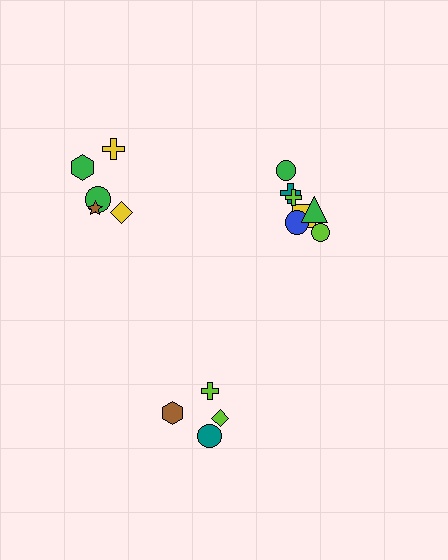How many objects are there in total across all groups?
There are 16 objects.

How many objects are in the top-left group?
There are 5 objects.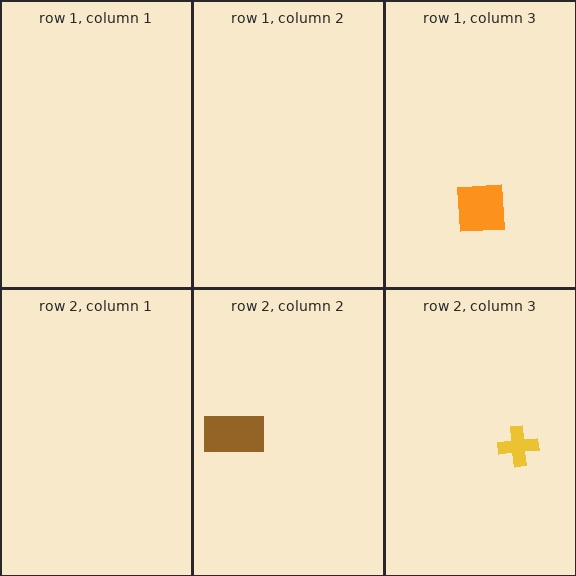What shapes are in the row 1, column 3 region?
The orange square.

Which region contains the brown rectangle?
The row 2, column 2 region.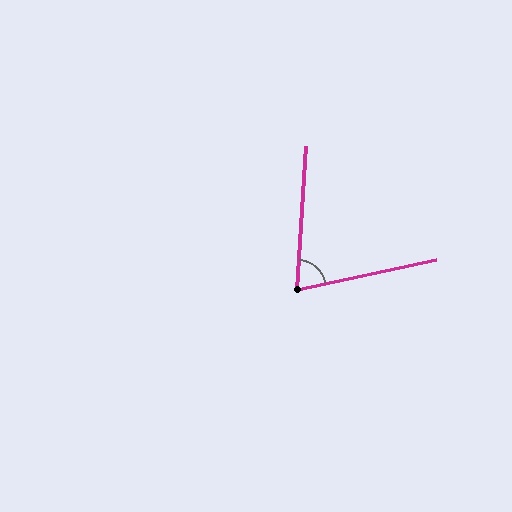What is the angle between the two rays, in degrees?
Approximately 74 degrees.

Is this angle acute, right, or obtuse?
It is acute.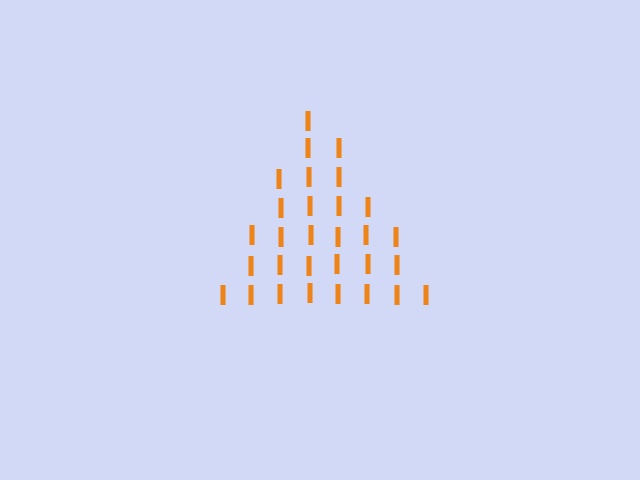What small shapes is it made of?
It is made of small letter I's.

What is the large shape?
The large shape is a triangle.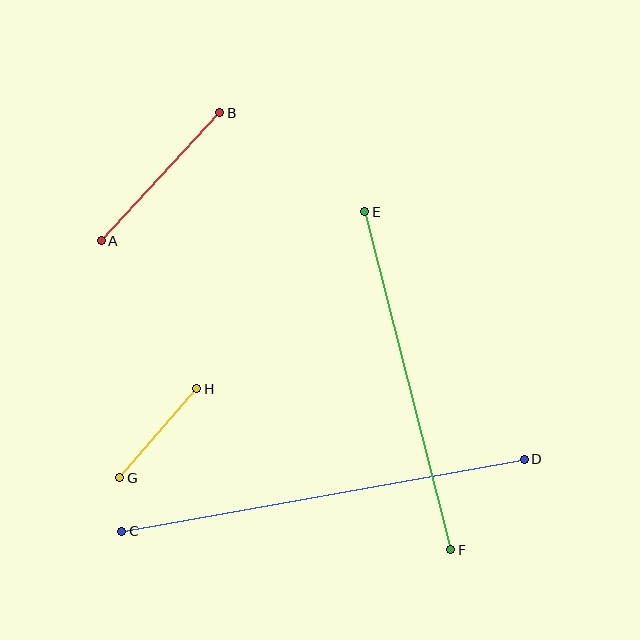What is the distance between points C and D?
The distance is approximately 409 pixels.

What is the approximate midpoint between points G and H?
The midpoint is at approximately (158, 433) pixels.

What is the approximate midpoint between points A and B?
The midpoint is at approximately (161, 177) pixels.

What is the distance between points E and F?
The distance is approximately 349 pixels.